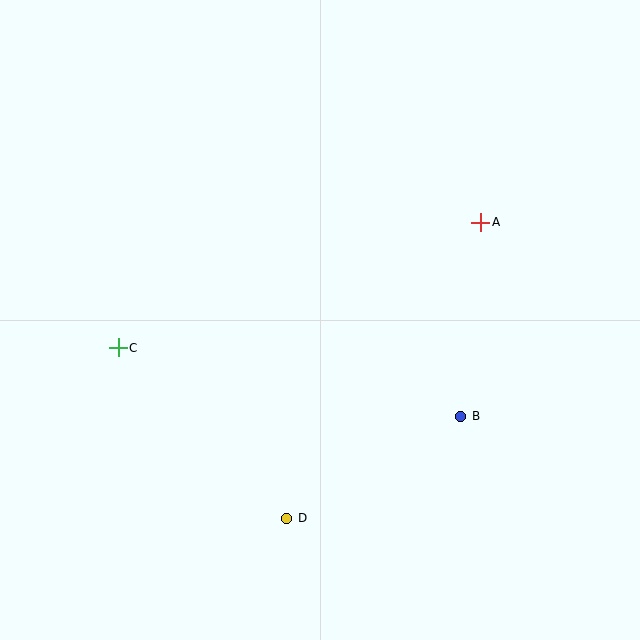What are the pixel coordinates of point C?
Point C is at (118, 348).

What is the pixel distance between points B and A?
The distance between B and A is 196 pixels.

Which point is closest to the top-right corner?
Point A is closest to the top-right corner.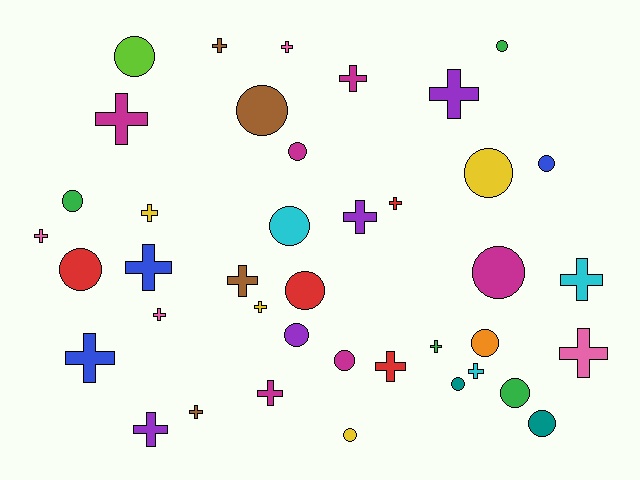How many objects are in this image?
There are 40 objects.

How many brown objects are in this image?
There are 4 brown objects.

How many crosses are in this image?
There are 22 crosses.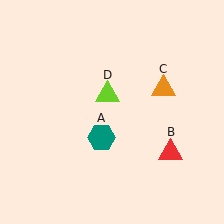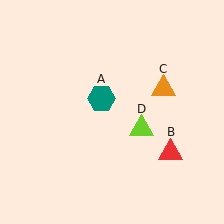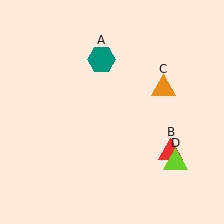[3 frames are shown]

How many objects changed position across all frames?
2 objects changed position: teal hexagon (object A), lime triangle (object D).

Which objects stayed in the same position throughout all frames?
Red triangle (object B) and orange triangle (object C) remained stationary.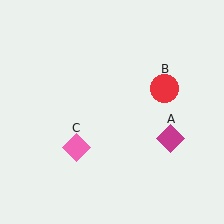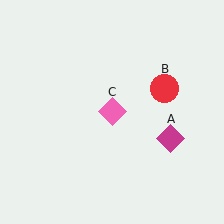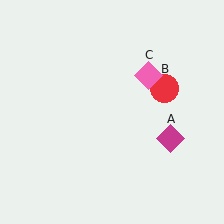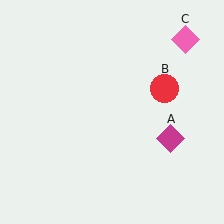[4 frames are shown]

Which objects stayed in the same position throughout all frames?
Magenta diamond (object A) and red circle (object B) remained stationary.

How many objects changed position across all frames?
1 object changed position: pink diamond (object C).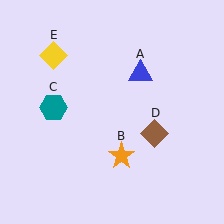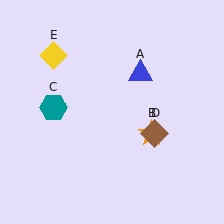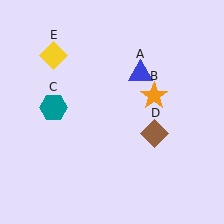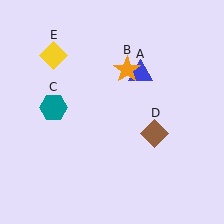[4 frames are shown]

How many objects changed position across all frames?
1 object changed position: orange star (object B).